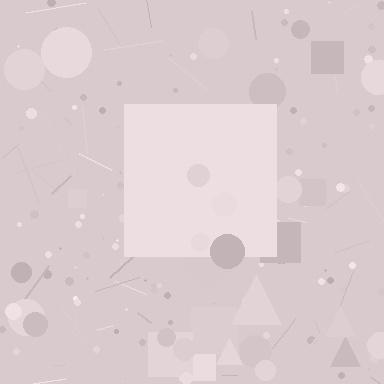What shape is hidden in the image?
A square is hidden in the image.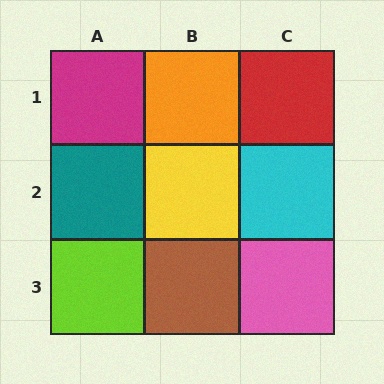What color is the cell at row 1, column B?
Orange.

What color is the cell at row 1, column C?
Red.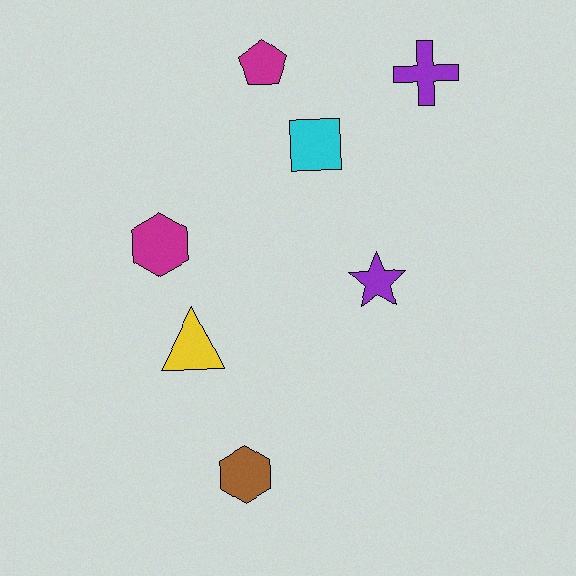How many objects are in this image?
There are 7 objects.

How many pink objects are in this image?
There are no pink objects.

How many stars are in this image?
There is 1 star.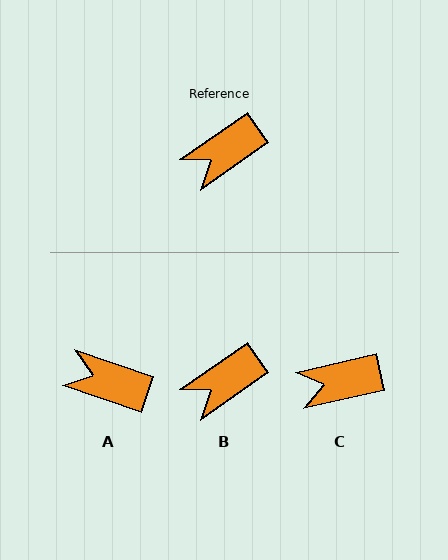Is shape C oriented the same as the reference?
No, it is off by about 22 degrees.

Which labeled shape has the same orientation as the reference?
B.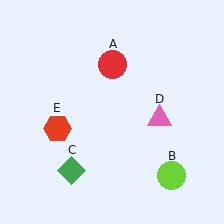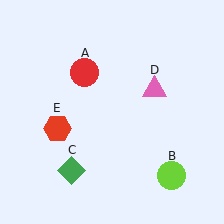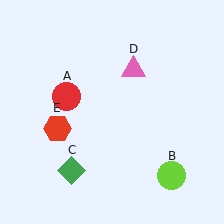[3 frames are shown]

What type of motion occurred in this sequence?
The red circle (object A), pink triangle (object D) rotated counterclockwise around the center of the scene.